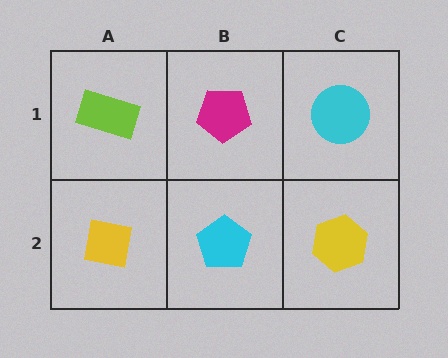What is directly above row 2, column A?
A lime rectangle.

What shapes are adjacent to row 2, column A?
A lime rectangle (row 1, column A), a cyan pentagon (row 2, column B).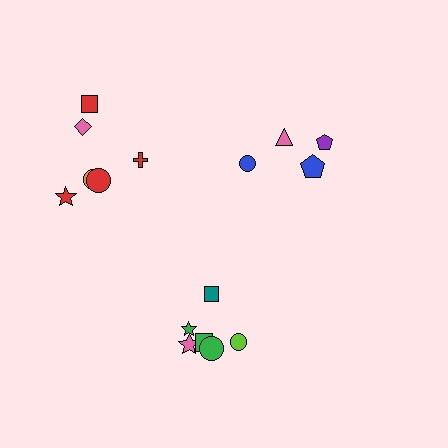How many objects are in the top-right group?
There are 4 objects.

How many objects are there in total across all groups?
There are 16 objects.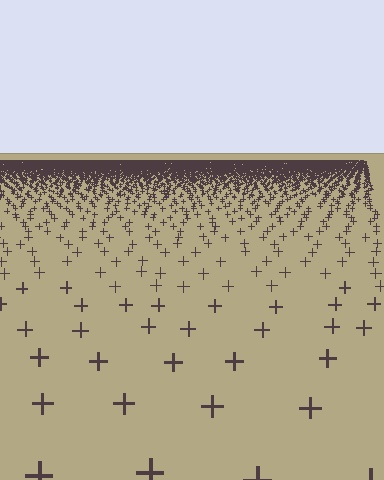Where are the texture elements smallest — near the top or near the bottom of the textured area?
Near the top.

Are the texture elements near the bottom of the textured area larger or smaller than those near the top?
Larger. Near the bottom, elements are closer to the viewer and appear at a bigger on-screen size.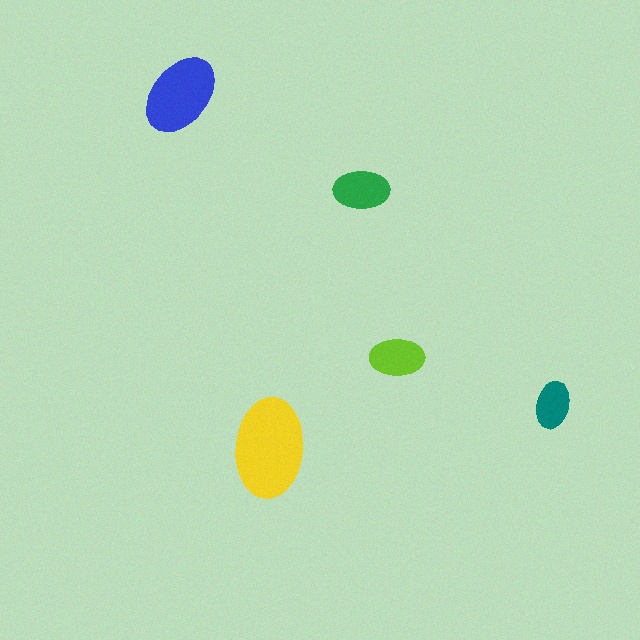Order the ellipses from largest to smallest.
the yellow one, the blue one, the green one, the lime one, the teal one.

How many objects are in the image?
There are 5 objects in the image.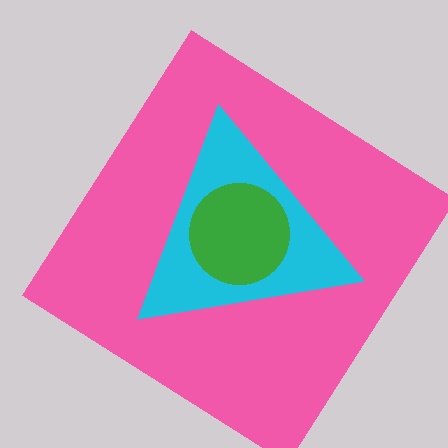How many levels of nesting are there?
3.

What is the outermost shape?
The pink diamond.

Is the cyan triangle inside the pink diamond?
Yes.